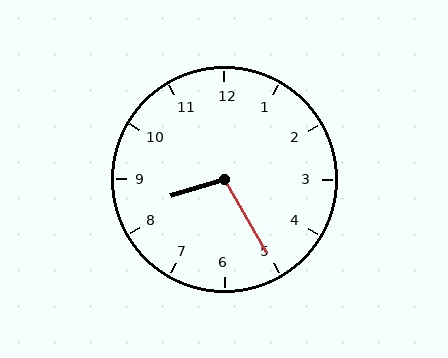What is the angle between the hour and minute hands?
Approximately 102 degrees.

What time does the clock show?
8:25.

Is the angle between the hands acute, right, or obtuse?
It is obtuse.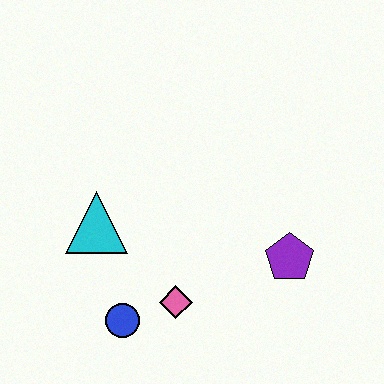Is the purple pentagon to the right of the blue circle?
Yes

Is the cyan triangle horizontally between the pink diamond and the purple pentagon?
No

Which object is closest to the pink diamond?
The blue circle is closest to the pink diamond.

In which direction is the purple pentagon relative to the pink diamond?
The purple pentagon is to the right of the pink diamond.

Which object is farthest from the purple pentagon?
The cyan triangle is farthest from the purple pentagon.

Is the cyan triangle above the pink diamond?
Yes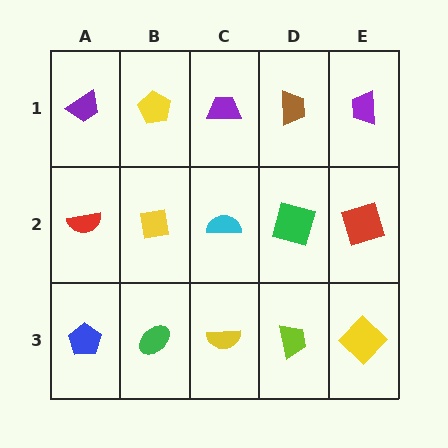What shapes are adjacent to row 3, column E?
A red square (row 2, column E), a lime trapezoid (row 3, column D).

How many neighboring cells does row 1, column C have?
3.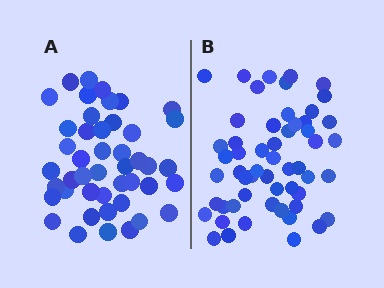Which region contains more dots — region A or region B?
Region B (the right region) has more dots.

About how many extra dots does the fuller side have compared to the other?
Region B has roughly 10 or so more dots than region A.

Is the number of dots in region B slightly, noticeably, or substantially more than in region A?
Region B has only slightly more — the two regions are fairly close. The ratio is roughly 1.2 to 1.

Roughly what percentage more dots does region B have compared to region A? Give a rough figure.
About 20% more.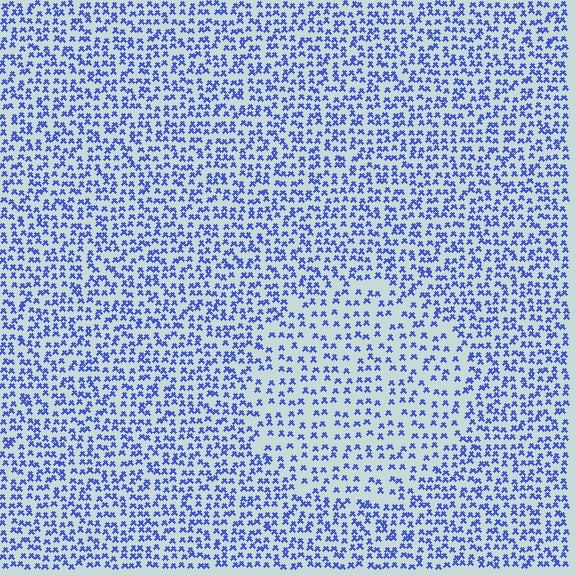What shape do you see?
I see a circle.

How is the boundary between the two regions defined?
The boundary is defined by a change in element density (approximately 1.7x ratio). All elements are the same color, size, and shape.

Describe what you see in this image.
The image contains small blue elements arranged at two different densities. A circle-shaped region is visible where the elements are less densely packed than the surrounding area.